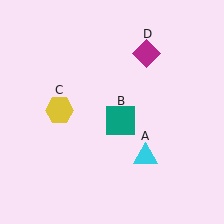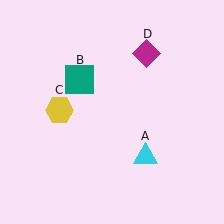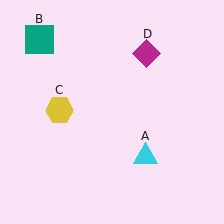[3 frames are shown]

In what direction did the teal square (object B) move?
The teal square (object B) moved up and to the left.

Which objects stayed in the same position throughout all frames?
Cyan triangle (object A) and yellow hexagon (object C) and magenta diamond (object D) remained stationary.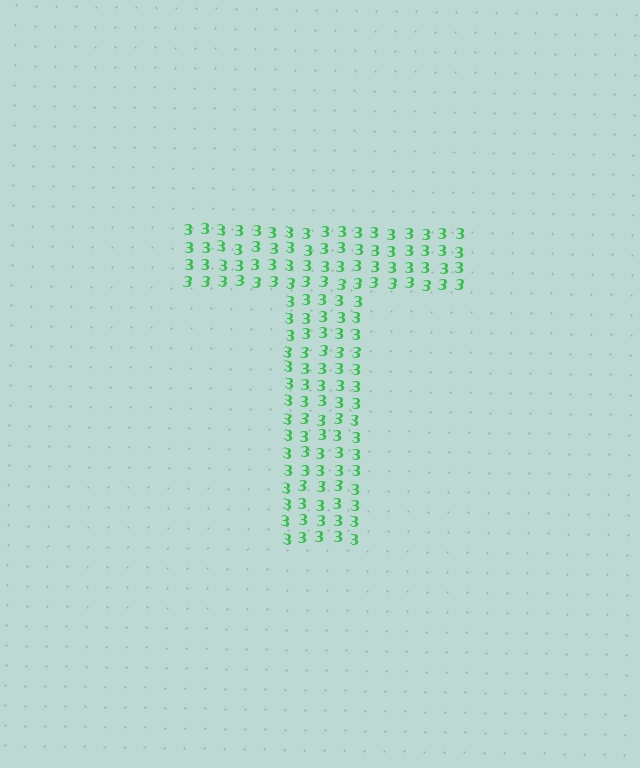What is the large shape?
The large shape is the letter T.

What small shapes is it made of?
It is made of small digit 3's.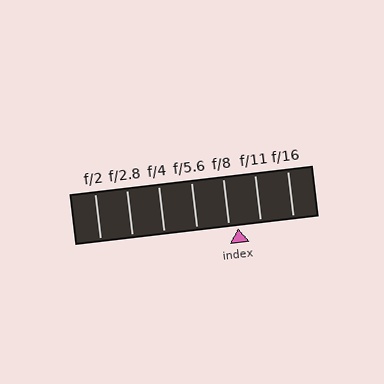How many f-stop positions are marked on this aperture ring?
There are 7 f-stop positions marked.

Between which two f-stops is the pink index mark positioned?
The index mark is between f/8 and f/11.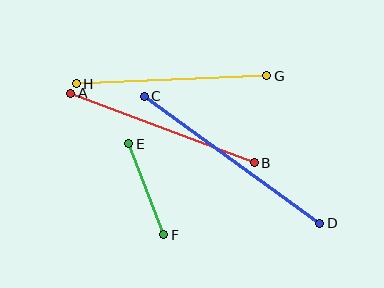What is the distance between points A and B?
The distance is approximately 196 pixels.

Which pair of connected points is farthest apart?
Points C and D are farthest apart.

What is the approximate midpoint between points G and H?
The midpoint is at approximately (172, 80) pixels.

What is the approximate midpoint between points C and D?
The midpoint is at approximately (232, 160) pixels.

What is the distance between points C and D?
The distance is approximately 217 pixels.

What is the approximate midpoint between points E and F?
The midpoint is at approximately (146, 189) pixels.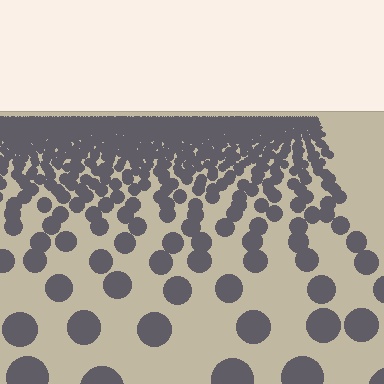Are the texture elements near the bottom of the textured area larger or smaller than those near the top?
Larger. Near the bottom, elements are closer to the viewer and appear at a bigger on-screen size.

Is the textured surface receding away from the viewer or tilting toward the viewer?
The surface is receding away from the viewer. Texture elements get smaller and denser toward the top.